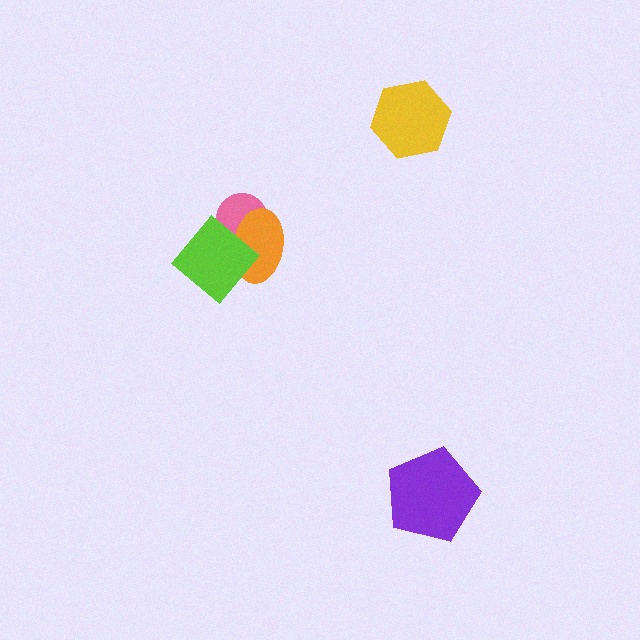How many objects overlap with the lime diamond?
2 objects overlap with the lime diamond.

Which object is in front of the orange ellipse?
The lime diamond is in front of the orange ellipse.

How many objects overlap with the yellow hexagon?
0 objects overlap with the yellow hexagon.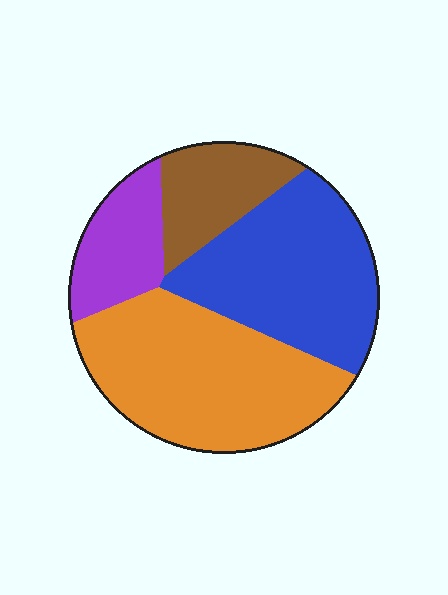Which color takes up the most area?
Orange, at roughly 40%.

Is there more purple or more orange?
Orange.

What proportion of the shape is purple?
Purple covers roughly 15% of the shape.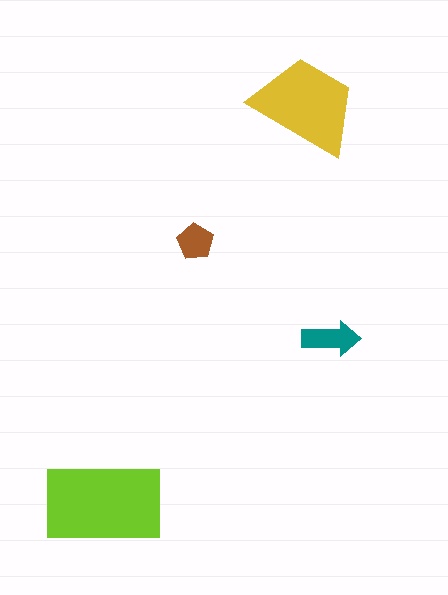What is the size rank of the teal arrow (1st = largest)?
3rd.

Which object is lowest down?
The lime rectangle is bottommost.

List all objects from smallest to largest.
The brown pentagon, the teal arrow, the yellow trapezoid, the lime rectangle.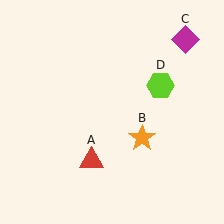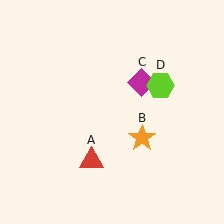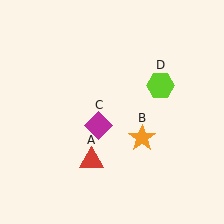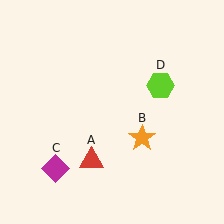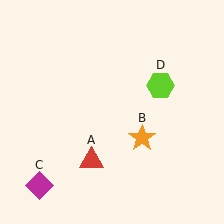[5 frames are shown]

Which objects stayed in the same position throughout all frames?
Red triangle (object A) and orange star (object B) and lime hexagon (object D) remained stationary.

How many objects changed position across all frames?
1 object changed position: magenta diamond (object C).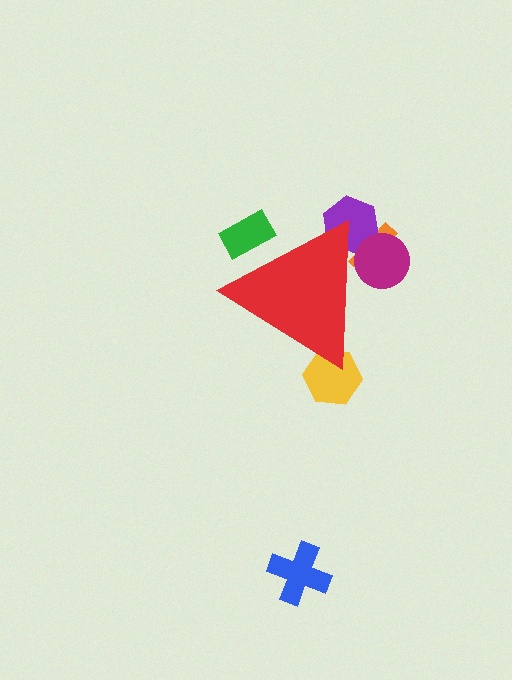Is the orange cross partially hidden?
Yes, the orange cross is partially hidden behind the red triangle.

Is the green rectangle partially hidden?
Yes, the green rectangle is partially hidden behind the red triangle.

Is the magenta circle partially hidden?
Yes, the magenta circle is partially hidden behind the red triangle.